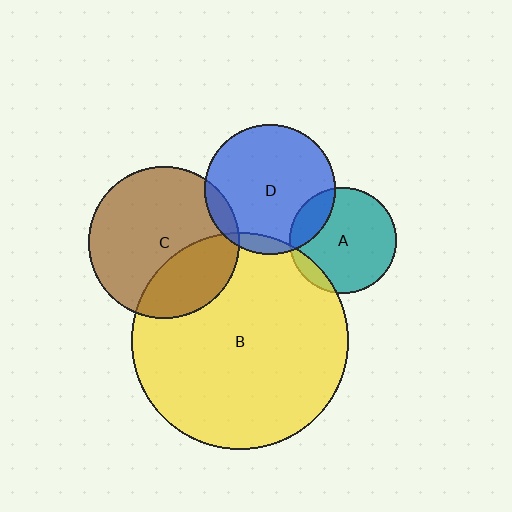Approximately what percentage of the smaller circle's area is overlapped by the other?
Approximately 10%.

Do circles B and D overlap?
Yes.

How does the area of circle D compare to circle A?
Approximately 1.5 times.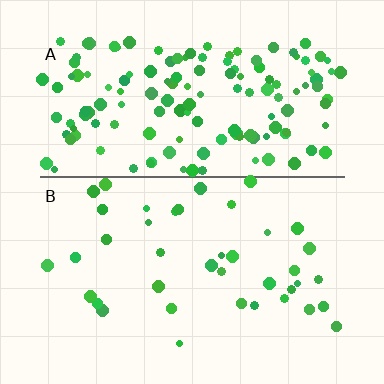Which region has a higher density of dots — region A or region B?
A (the top).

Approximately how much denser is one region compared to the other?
Approximately 3.5× — region A over region B.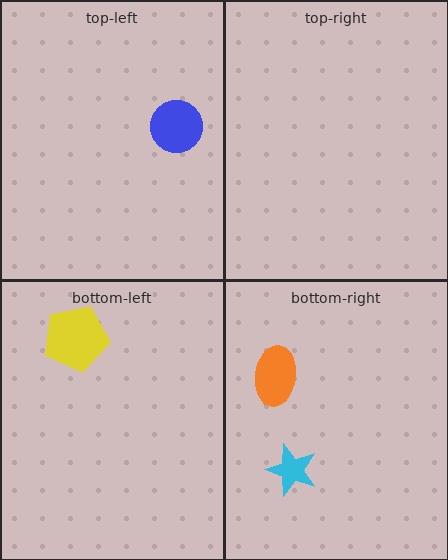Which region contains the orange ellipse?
The bottom-right region.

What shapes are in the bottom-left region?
The yellow pentagon.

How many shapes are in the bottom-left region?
1.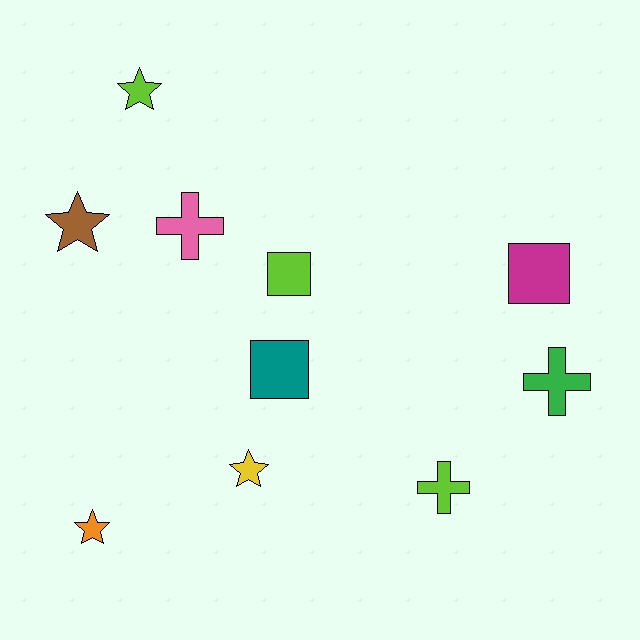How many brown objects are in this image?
There is 1 brown object.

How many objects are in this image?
There are 10 objects.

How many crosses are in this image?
There are 3 crosses.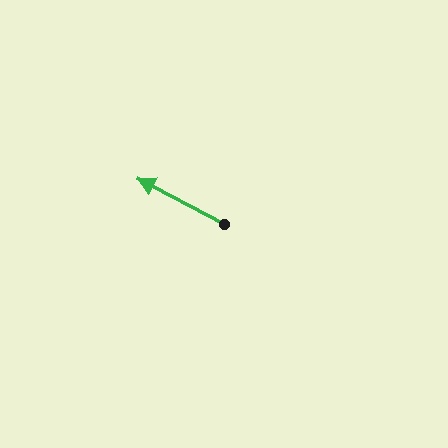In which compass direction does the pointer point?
Northwest.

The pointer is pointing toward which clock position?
Roughly 10 o'clock.